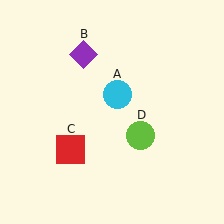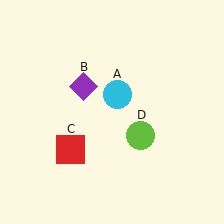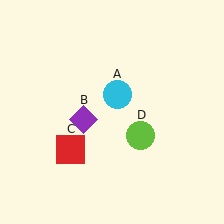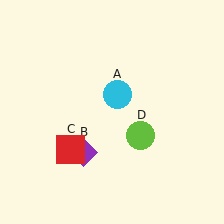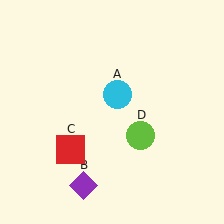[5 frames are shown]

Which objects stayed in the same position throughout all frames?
Cyan circle (object A) and red square (object C) and lime circle (object D) remained stationary.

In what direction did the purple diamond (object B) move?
The purple diamond (object B) moved down.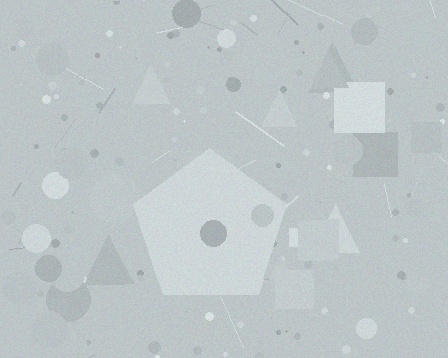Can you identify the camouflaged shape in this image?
The camouflaged shape is a pentagon.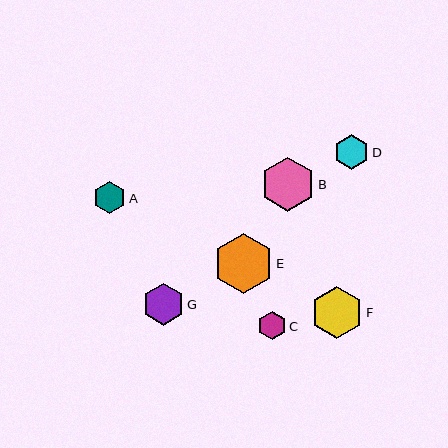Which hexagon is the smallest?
Hexagon C is the smallest with a size of approximately 28 pixels.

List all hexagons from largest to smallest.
From largest to smallest: E, B, F, G, D, A, C.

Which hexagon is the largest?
Hexagon E is the largest with a size of approximately 60 pixels.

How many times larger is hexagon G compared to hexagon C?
Hexagon G is approximately 1.5 times the size of hexagon C.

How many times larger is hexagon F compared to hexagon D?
Hexagon F is approximately 1.5 times the size of hexagon D.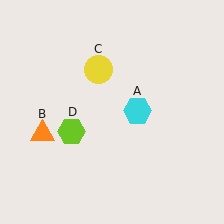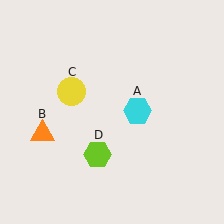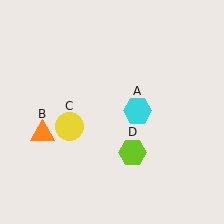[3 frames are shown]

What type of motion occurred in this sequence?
The yellow circle (object C), lime hexagon (object D) rotated counterclockwise around the center of the scene.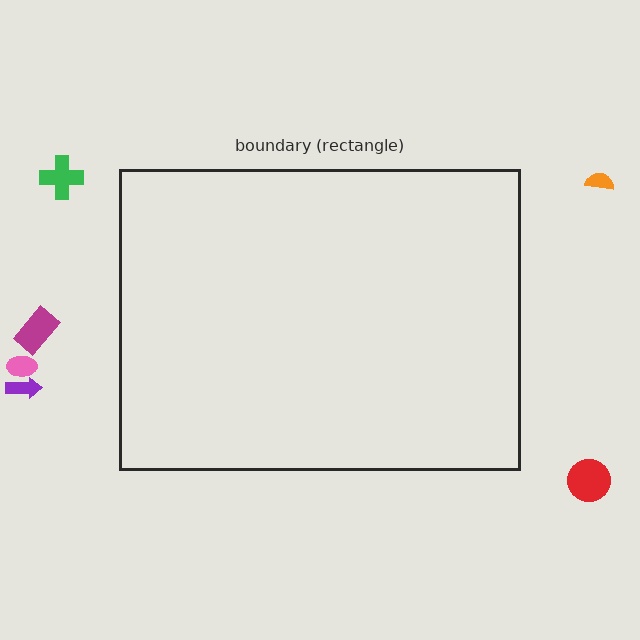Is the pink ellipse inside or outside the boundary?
Outside.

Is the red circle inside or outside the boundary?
Outside.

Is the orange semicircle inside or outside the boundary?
Outside.